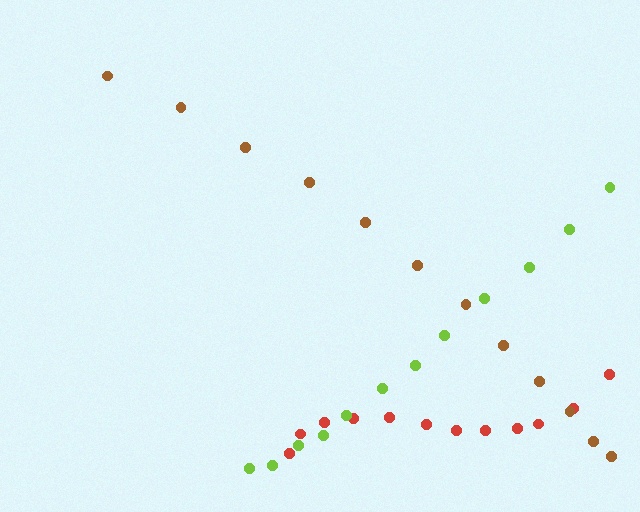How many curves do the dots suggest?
There are 3 distinct paths.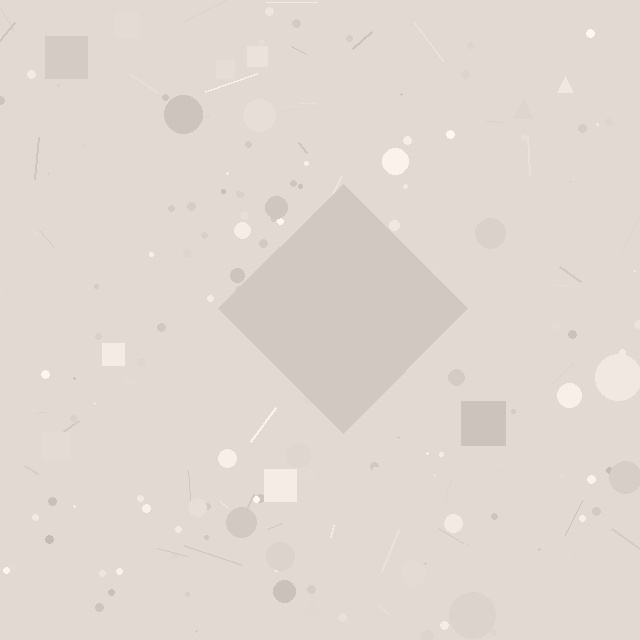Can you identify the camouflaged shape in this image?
The camouflaged shape is a diamond.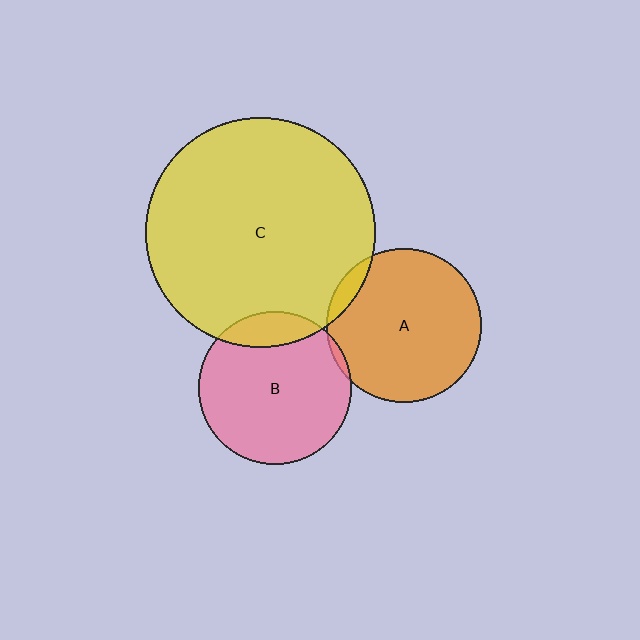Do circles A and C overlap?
Yes.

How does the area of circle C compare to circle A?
Approximately 2.2 times.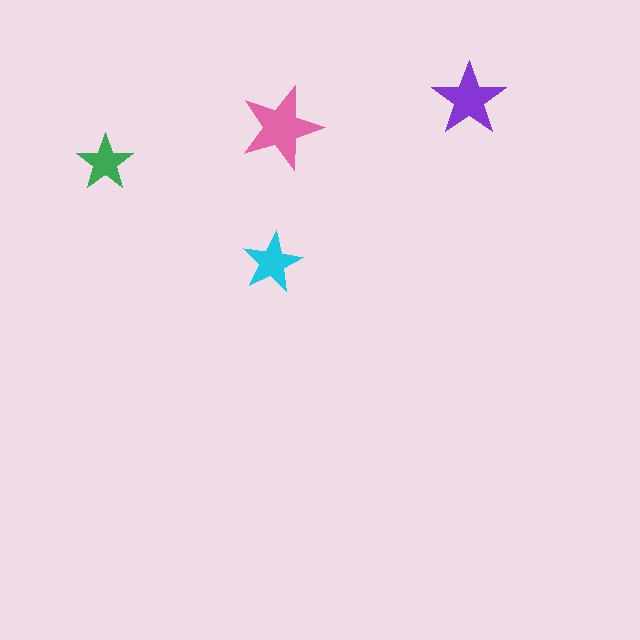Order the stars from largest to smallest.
the pink one, the purple one, the cyan one, the green one.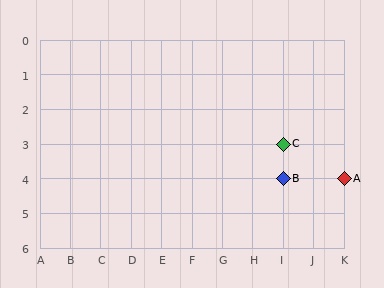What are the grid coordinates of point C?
Point C is at grid coordinates (I, 3).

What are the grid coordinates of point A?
Point A is at grid coordinates (K, 4).